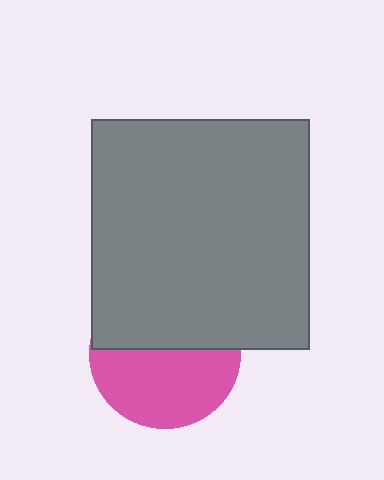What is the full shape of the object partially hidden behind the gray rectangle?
The partially hidden object is a pink circle.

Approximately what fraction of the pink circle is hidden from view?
Roughly 47% of the pink circle is hidden behind the gray rectangle.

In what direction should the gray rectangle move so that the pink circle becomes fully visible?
The gray rectangle should move up. That is the shortest direction to clear the overlap and leave the pink circle fully visible.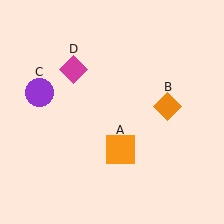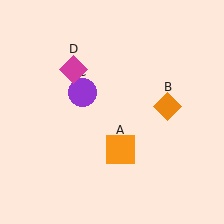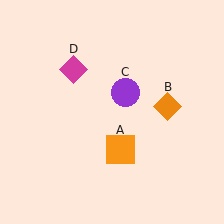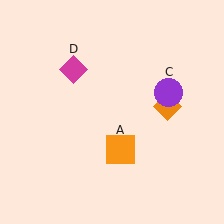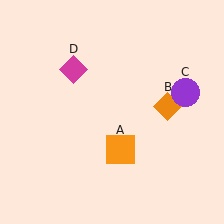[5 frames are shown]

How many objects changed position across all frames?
1 object changed position: purple circle (object C).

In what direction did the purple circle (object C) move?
The purple circle (object C) moved right.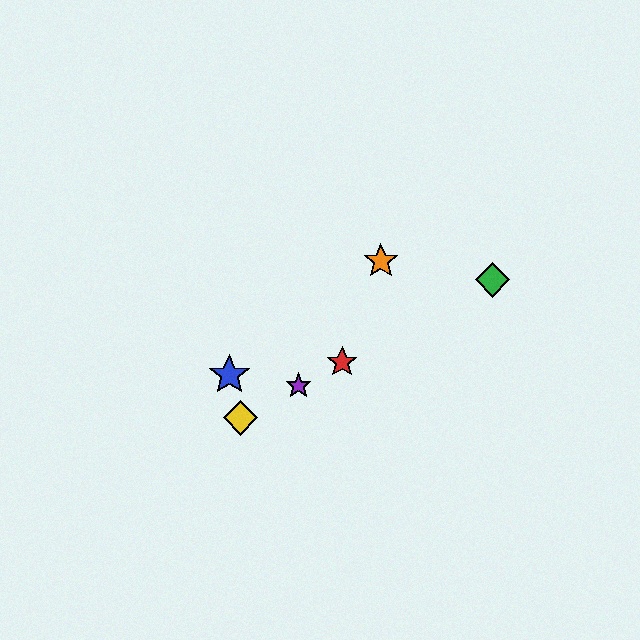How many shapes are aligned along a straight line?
4 shapes (the red star, the green diamond, the yellow diamond, the purple star) are aligned along a straight line.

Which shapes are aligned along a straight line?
The red star, the green diamond, the yellow diamond, the purple star are aligned along a straight line.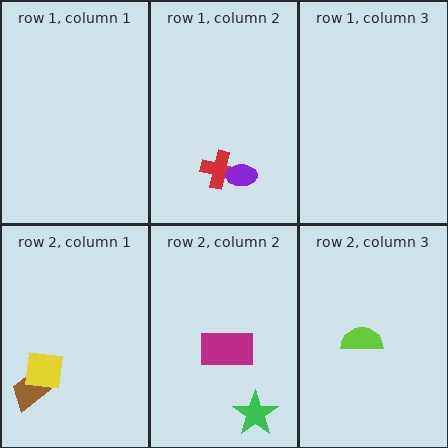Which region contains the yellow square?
The row 2, column 1 region.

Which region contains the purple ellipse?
The row 1, column 2 region.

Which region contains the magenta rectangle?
The row 2, column 2 region.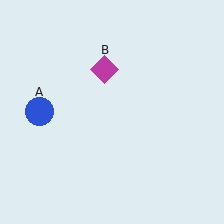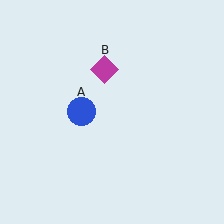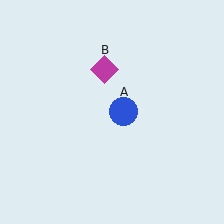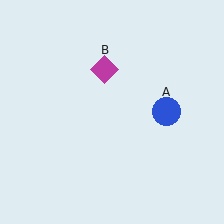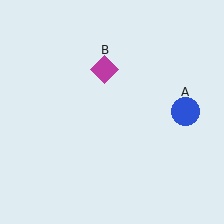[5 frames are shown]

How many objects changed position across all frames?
1 object changed position: blue circle (object A).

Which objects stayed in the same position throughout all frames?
Magenta diamond (object B) remained stationary.